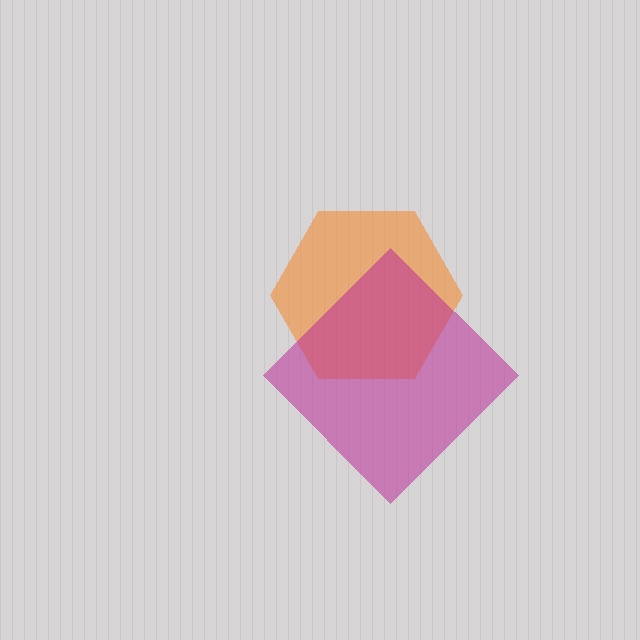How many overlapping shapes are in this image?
There are 2 overlapping shapes in the image.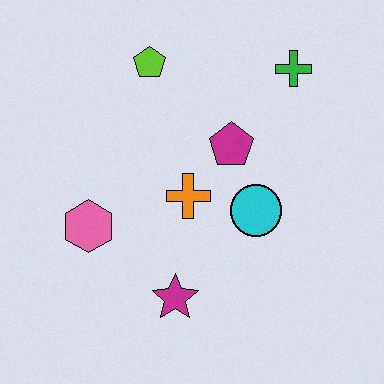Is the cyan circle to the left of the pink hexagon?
No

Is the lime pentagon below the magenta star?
No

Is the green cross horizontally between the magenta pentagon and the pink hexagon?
No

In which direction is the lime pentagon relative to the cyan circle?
The lime pentagon is above the cyan circle.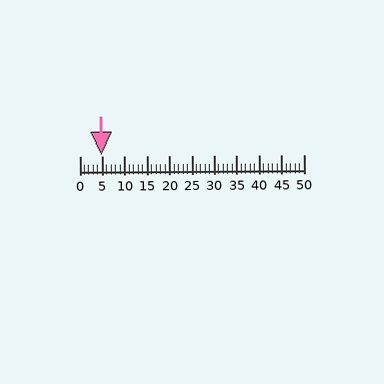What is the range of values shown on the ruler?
The ruler shows values from 0 to 50.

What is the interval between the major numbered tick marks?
The major tick marks are spaced 5 units apart.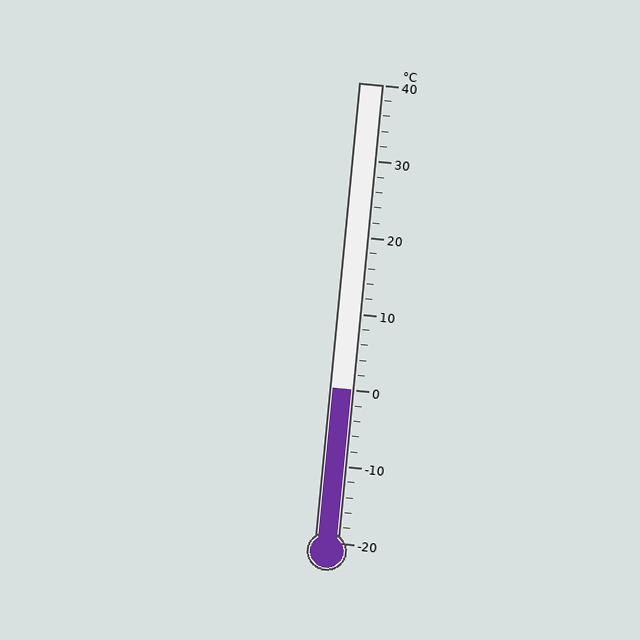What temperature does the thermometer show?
The thermometer shows approximately 0°C.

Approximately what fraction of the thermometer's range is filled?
The thermometer is filled to approximately 35% of its range.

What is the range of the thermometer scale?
The thermometer scale ranges from -20°C to 40°C.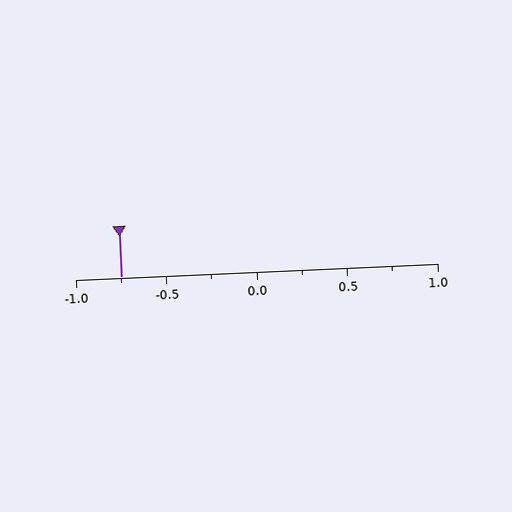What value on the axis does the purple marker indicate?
The marker indicates approximately -0.75.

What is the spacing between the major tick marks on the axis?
The major ticks are spaced 0.5 apart.